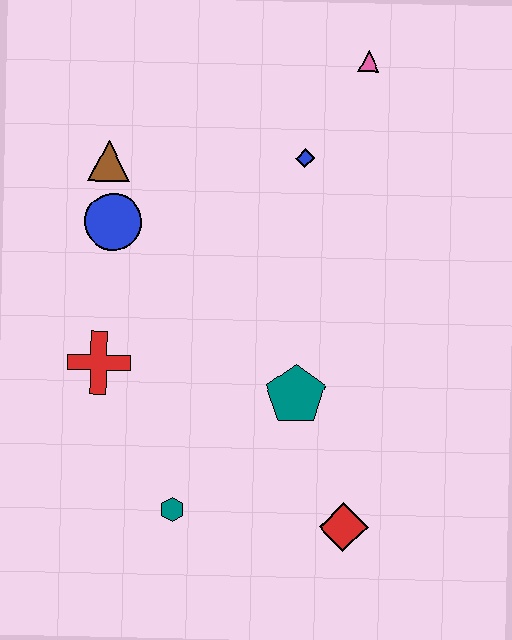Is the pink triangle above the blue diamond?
Yes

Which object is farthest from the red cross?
The pink triangle is farthest from the red cross.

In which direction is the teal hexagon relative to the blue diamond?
The teal hexagon is below the blue diamond.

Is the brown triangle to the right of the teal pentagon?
No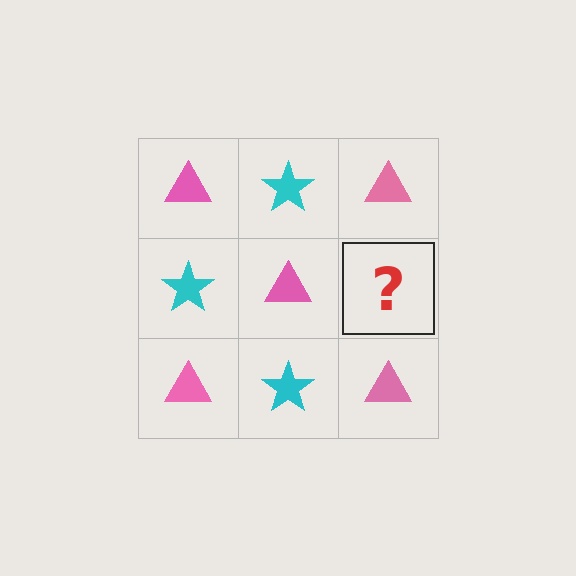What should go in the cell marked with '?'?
The missing cell should contain a cyan star.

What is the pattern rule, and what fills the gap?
The rule is that it alternates pink triangle and cyan star in a checkerboard pattern. The gap should be filled with a cyan star.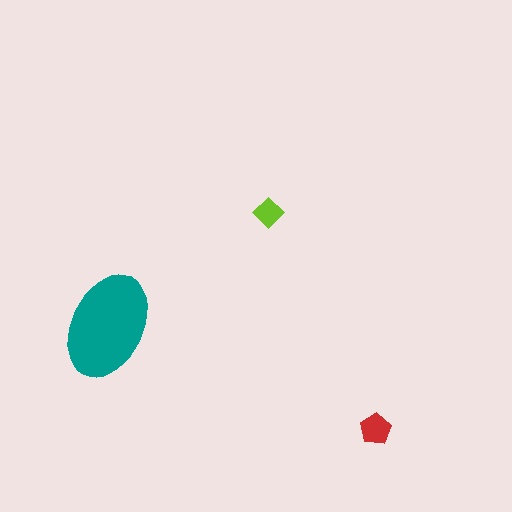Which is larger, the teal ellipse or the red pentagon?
The teal ellipse.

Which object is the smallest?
The lime diamond.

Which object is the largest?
The teal ellipse.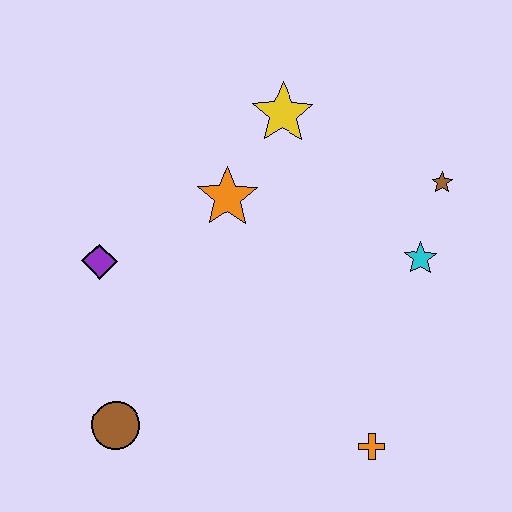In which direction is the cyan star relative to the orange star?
The cyan star is to the right of the orange star.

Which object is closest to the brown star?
The cyan star is closest to the brown star.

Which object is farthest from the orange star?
The orange cross is farthest from the orange star.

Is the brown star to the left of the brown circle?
No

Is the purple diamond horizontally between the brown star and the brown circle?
No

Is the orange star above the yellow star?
No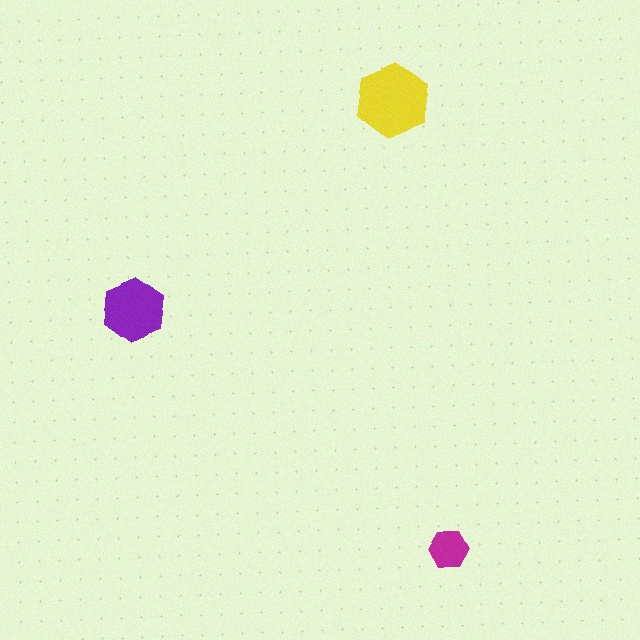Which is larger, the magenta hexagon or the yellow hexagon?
The yellow one.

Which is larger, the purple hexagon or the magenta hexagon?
The purple one.